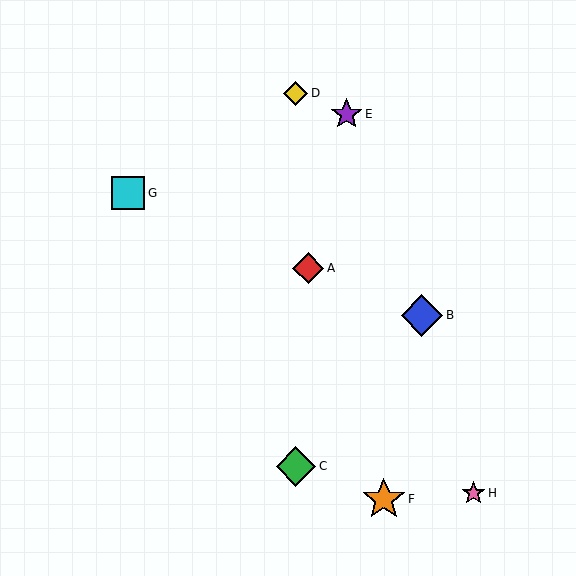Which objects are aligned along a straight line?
Objects A, B, G are aligned along a straight line.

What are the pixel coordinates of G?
Object G is at (128, 193).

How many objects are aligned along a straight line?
3 objects (A, B, G) are aligned along a straight line.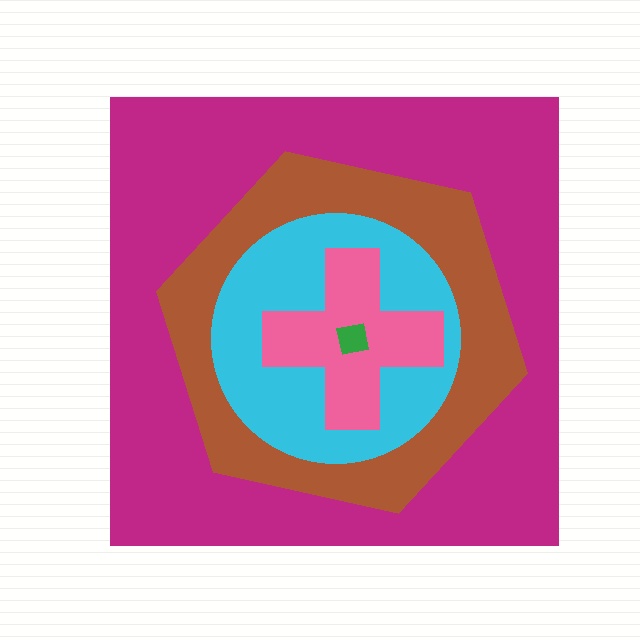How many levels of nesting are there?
5.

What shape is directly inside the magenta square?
The brown hexagon.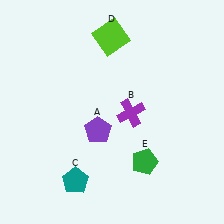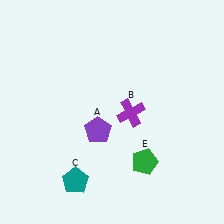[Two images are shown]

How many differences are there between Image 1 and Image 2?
There is 1 difference between the two images.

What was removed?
The lime square (D) was removed in Image 2.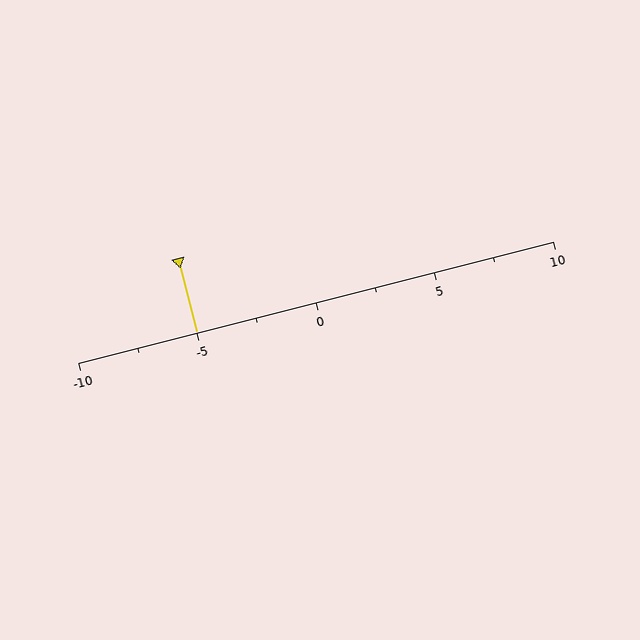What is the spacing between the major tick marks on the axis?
The major ticks are spaced 5 apart.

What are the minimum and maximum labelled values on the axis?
The axis runs from -10 to 10.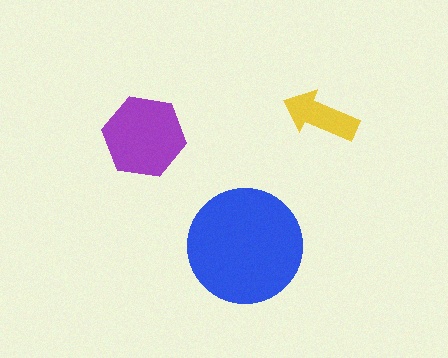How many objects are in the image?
There are 3 objects in the image.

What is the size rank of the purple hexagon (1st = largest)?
2nd.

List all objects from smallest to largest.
The yellow arrow, the purple hexagon, the blue circle.